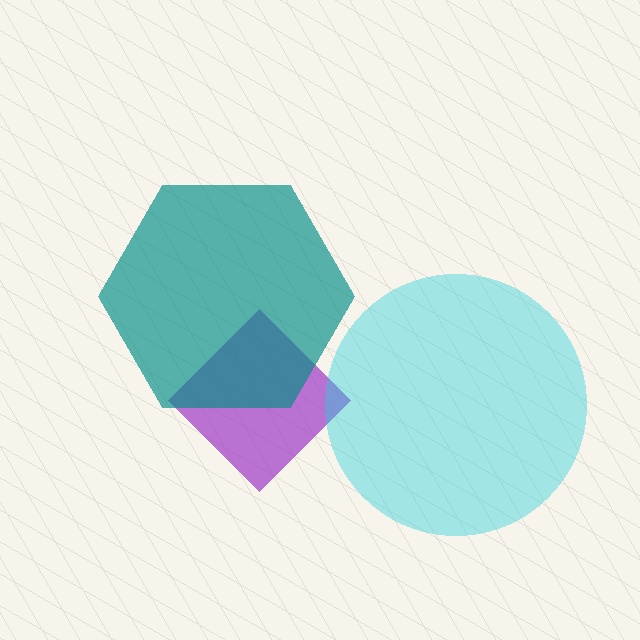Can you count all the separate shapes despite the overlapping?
Yes, there are 3 separate shapes.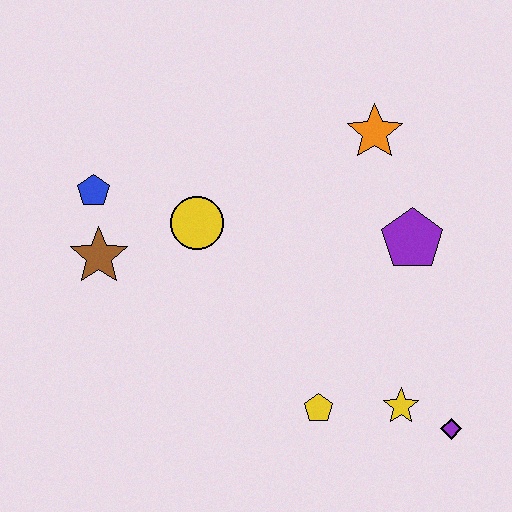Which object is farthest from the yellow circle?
The purple diamond is farthest from the yellow circle.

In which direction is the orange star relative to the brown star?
The orange star is to the right of the brown star.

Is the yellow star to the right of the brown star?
Yes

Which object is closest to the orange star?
The purple pentagon is closest to the orange star.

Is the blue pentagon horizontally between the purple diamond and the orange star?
No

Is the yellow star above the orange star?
No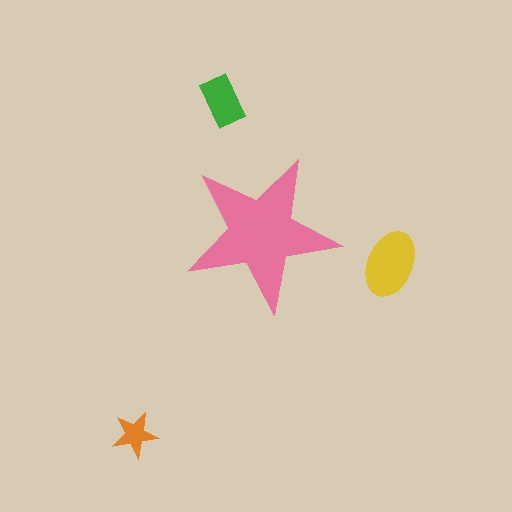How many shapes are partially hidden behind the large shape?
0 shapes are partially hidden.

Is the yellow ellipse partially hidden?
No, the yellow ellipse is fully visible.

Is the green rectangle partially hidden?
No, the green rectangle is fully visible.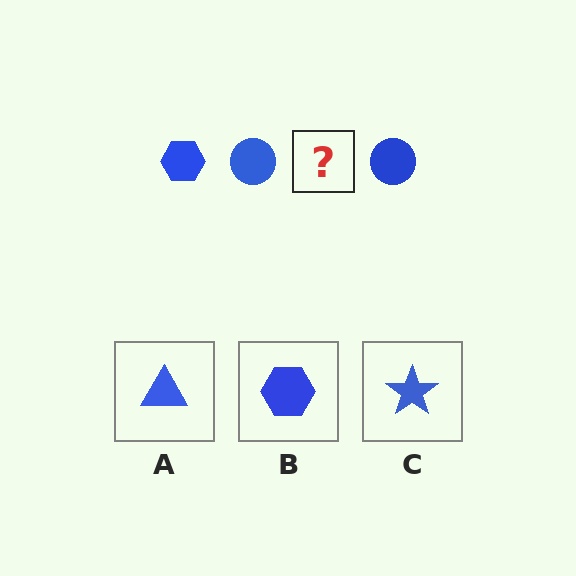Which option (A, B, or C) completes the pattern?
B.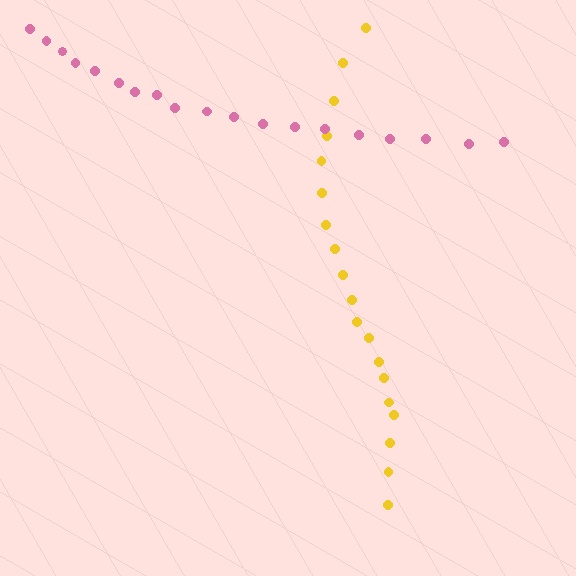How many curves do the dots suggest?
There are 2 distinct paths.